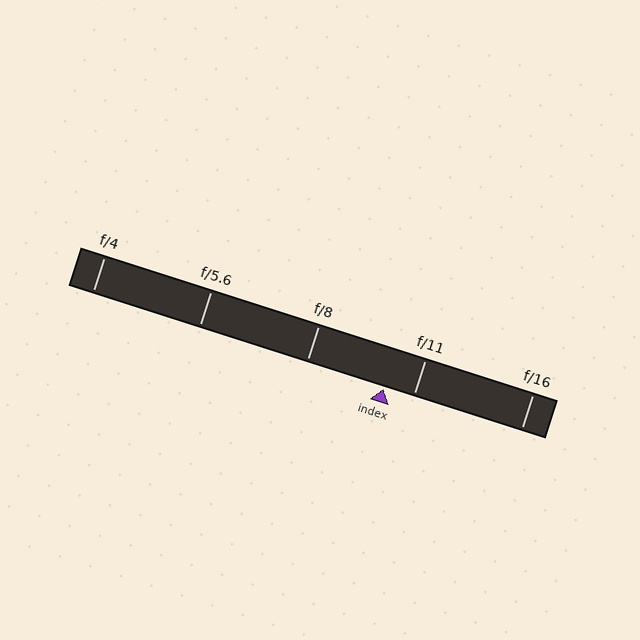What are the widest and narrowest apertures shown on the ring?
The widest aperture shown is f/4 and the narrowest is f/16.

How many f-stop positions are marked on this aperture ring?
There are 5 f-stop positions marked.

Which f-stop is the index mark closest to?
The index mark is closest to f/11.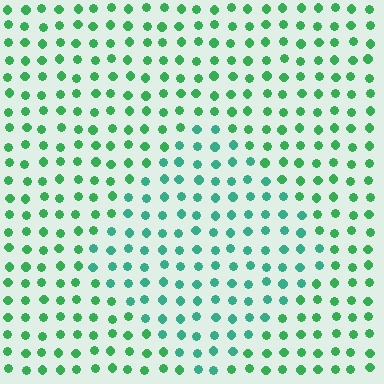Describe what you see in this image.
The image is filled with small green elements in a uniform arrangement. A diamond-shaped region is visible where the elements are tinted to a slightly different hue, forming a subtle color boundary.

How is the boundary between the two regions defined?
The boundary is defined purely by a slight shift in hue (about 27 degrees). Spacing, size, and orientation are identical on both sides.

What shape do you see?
I see a diamond.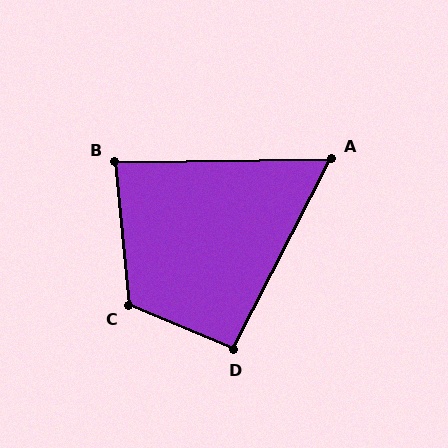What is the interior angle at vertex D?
Approximately 95 degrees (approximately right).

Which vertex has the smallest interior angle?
A, at approximately 62 degrees.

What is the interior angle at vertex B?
Approximately 85 degrees (approximately right).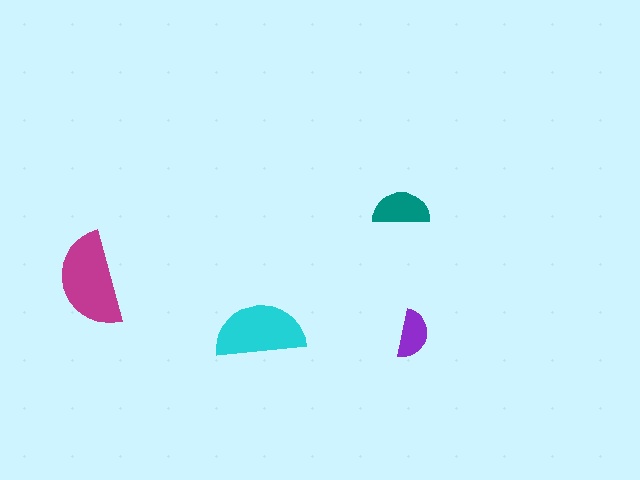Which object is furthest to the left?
The magenta semicircle is leftmost.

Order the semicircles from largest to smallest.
the magenta one, the cyan one, the teal one, the purple one.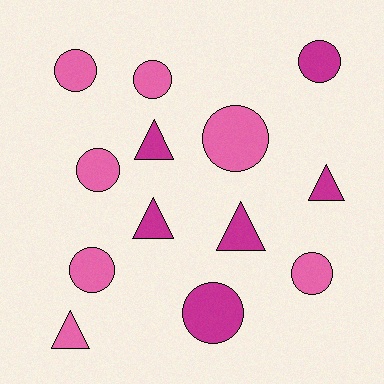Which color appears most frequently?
Pink, with 7 objects.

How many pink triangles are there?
There is 1 pink triangle.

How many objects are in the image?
There are 13 objects.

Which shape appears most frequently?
Circle, with 8 objects.